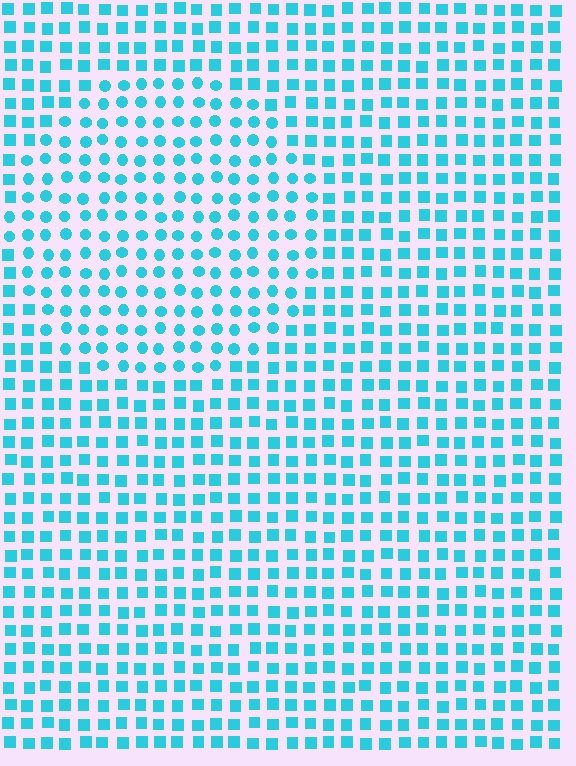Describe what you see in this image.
The image is filled with small cyan elements arranged in a uniform grid. A circle-shaped region contains circles, while the surrounding area contains squares. The boundary is defined purely by the change in element shape.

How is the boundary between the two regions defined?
The boundary is defined by a change in element shape: circles inside vs. squares outside. All elements share the same color and spacing.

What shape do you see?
I see a circle.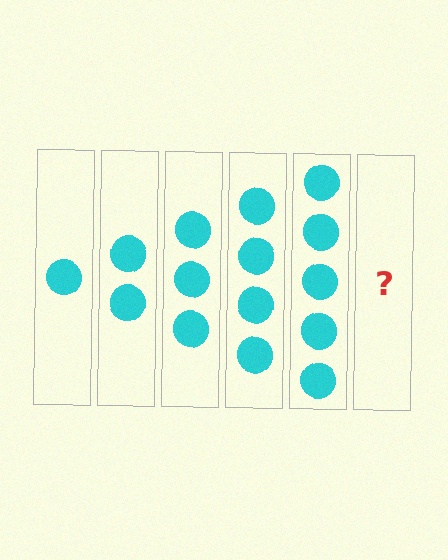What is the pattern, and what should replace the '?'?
The pattern is that each step adds one more circle. The '?' should be 6 circles.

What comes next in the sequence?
The next element should be 6 circles.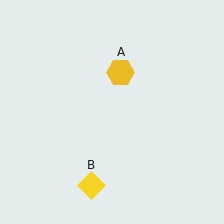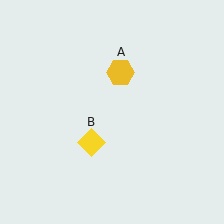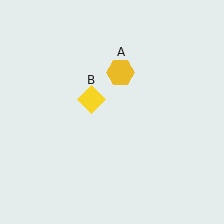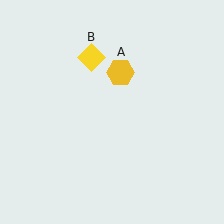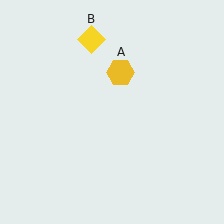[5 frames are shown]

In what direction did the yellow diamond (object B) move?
The yellow diamond (object B) moved up.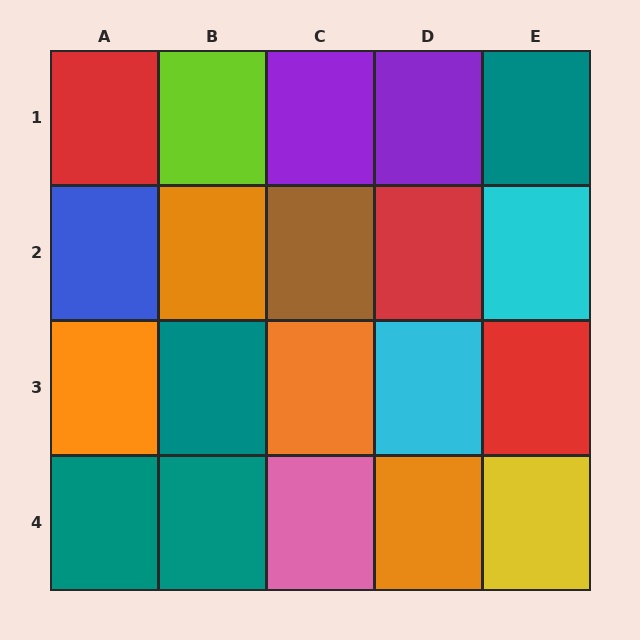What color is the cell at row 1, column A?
Red.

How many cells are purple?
2 cells are purple.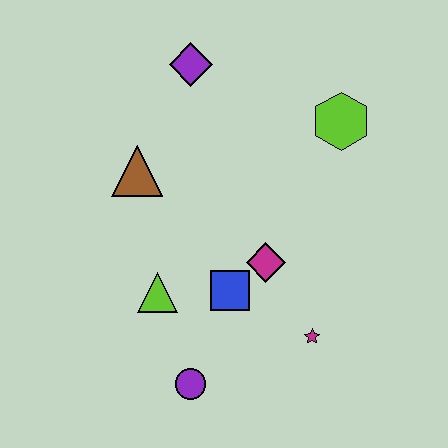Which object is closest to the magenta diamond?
The blue square is closest to the magenta diamond.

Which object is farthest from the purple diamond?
The purple circle is farthest from the purple diamond.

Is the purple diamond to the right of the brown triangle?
Yes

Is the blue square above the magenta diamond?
No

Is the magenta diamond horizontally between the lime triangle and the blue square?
No